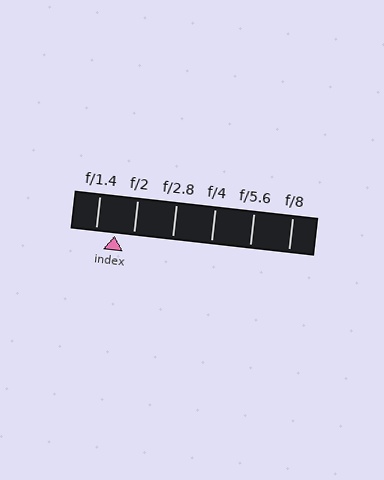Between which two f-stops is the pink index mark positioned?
The index mark is between f/1.4 and f/2.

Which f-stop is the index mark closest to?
The index mark is closest to f/2.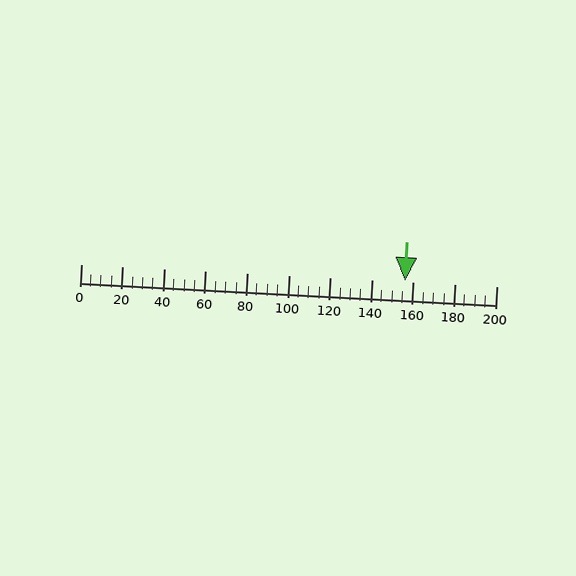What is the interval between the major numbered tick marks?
The major tick marks are spaced 20 units apart.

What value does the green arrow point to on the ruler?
The green arrow points to approximately 156.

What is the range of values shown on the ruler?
The ruler shows values from 0 to 200.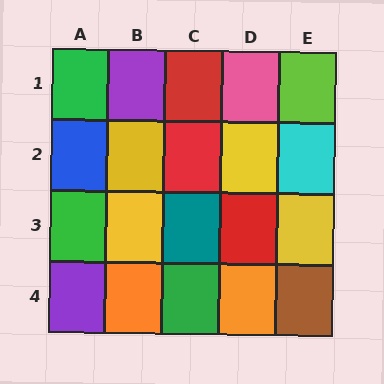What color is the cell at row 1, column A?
Green.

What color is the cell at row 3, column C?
Teal.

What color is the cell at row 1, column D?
Pink.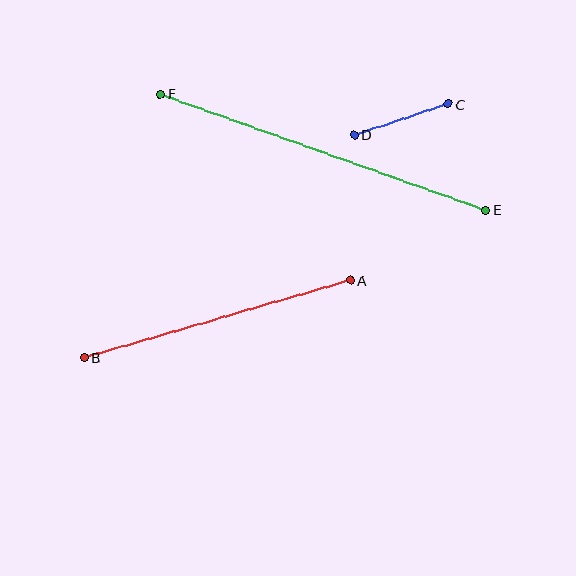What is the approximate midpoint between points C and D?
The midpoint is at approximately (401, 120) pixels.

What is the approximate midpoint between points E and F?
The midpoint is at approximately (323, 152) pixels.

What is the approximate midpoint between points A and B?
The midpoint is at approximately (218, 319) pixels.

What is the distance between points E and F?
The distance is approximately 346 pixels.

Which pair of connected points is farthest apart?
Points E and F are farthest apart.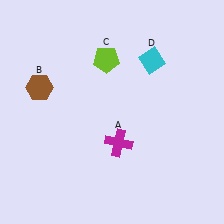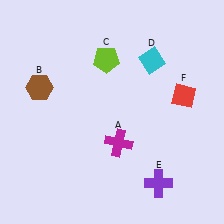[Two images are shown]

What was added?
A purple cross (E), a red diamond (F) were added in Image 2.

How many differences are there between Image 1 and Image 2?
There are 2 differences between the two images.